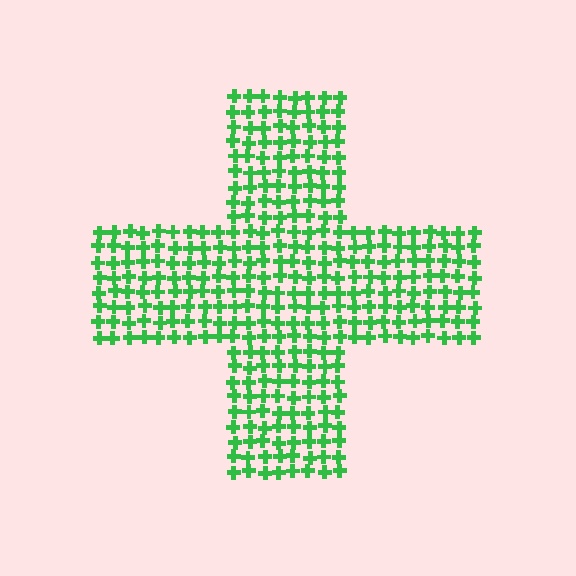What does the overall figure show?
The overall figure shows a cross.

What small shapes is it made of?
It is made of small crosses.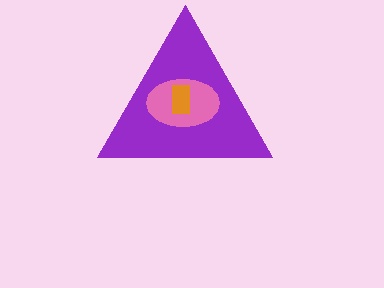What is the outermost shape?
The purple triangle.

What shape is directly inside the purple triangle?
The pink ellipse.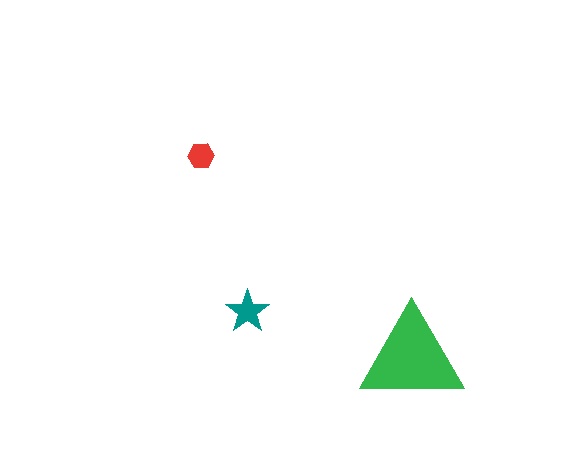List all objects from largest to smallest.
The green triangle, the teal star, the red hexagon.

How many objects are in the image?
There are 3 objects in the image.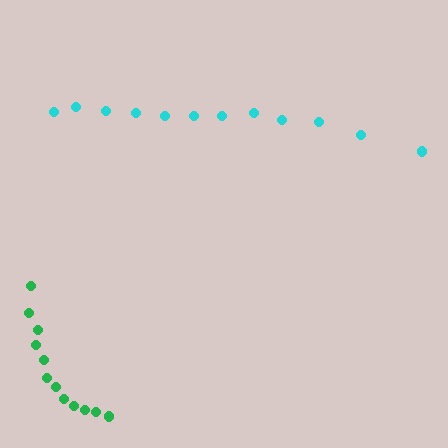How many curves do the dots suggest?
There are 2 distinct paths.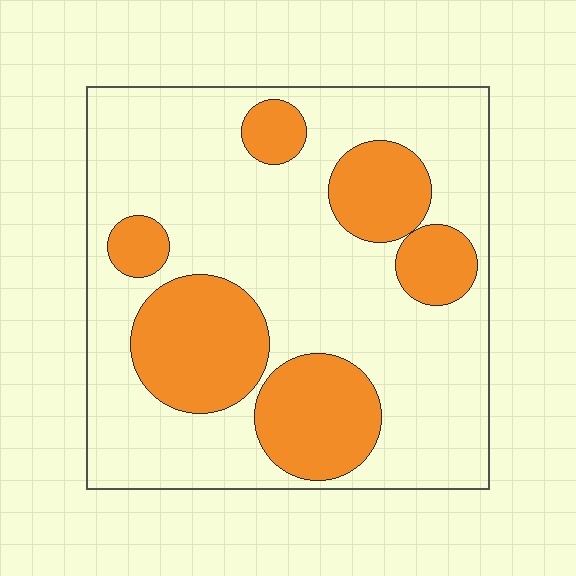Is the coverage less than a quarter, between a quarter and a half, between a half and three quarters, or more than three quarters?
Between a quarter and a half.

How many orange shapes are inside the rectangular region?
6.